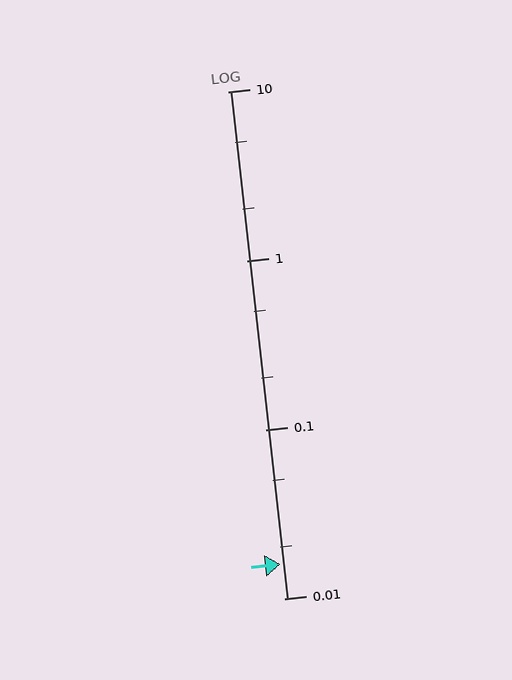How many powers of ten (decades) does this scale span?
The scale spans 3 decades, from 0.01 to 10.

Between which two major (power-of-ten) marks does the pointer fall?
The pointer is between 0.01 and 0.1.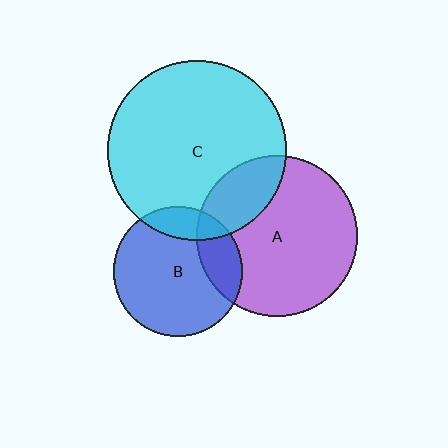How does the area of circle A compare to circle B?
Approximately 1.6 times.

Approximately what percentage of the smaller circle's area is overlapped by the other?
Approximately 15%.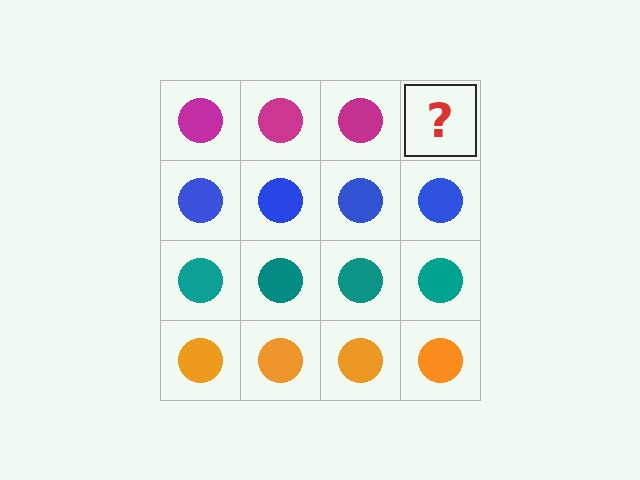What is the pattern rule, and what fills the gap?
The rule is that each row has a consistent color. The gap should be filled with a magenta circle.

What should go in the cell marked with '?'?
The missing cell should contain a magenta circle.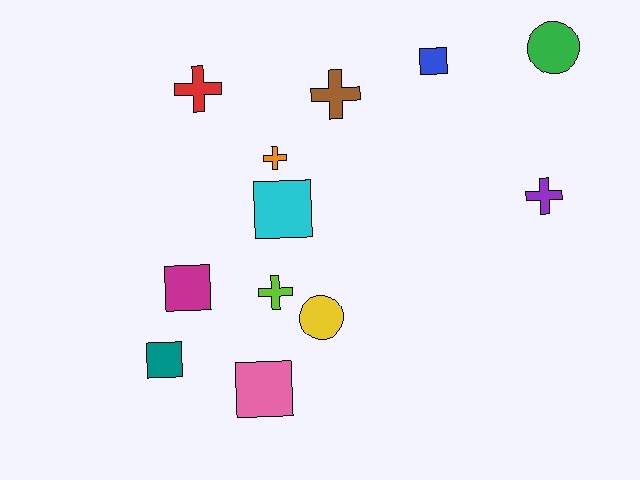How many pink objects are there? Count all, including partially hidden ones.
There is 1 pink object.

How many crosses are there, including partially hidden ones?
There are 5 crosses.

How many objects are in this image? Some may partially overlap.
There are 12 objects.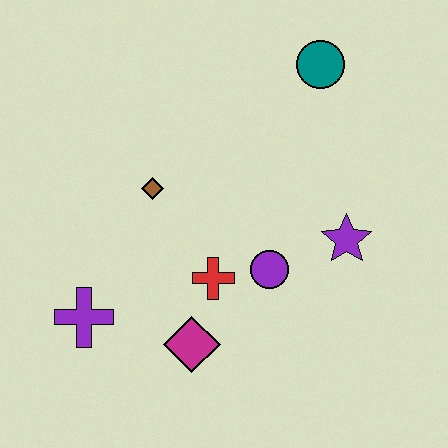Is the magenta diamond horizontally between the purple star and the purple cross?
Yes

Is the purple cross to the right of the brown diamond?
No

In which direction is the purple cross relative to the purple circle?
The purple cross is to the left of the purple circle.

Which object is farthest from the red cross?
The teal circle is farthest from the red cross.